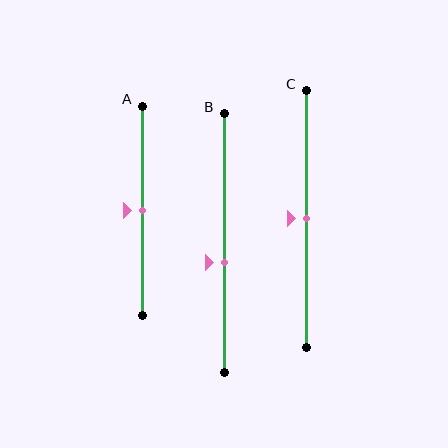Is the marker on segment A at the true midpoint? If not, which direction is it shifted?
Yes, the marker on segment A is at the true midpoint.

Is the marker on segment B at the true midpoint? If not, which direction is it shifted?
No, the marker on segment B is shifted downward by about 8% of the segment length.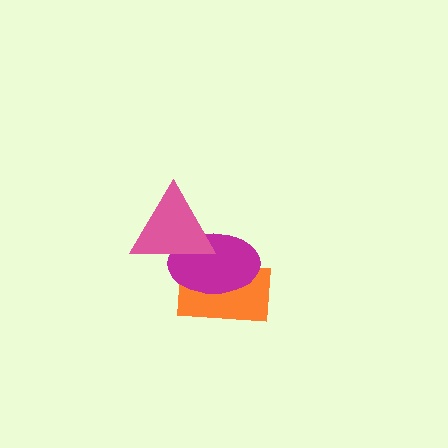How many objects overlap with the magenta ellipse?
2 objects overlap with the magenta ellipse.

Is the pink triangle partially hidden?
No, no other shape covers it.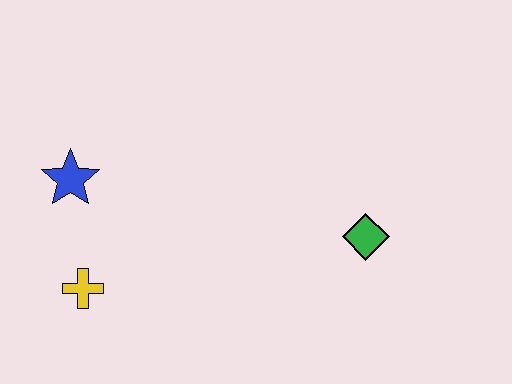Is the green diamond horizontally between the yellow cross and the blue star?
No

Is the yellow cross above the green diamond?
No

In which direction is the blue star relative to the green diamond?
The blue star is to the left of the green diamond.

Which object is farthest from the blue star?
The green diamond is farthest from the blue star.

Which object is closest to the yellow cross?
The blue star is closest to the yellow cross.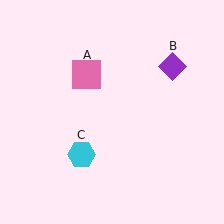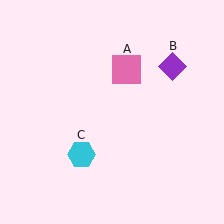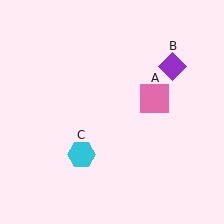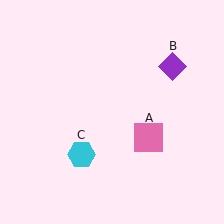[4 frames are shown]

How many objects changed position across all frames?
1 object changed position: pink square (object A).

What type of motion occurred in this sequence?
The pink square (object A) rotated clockwise around the center of the scene.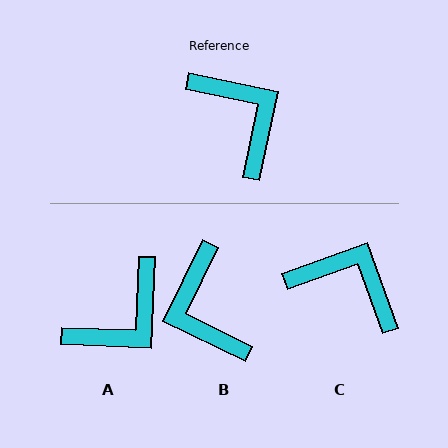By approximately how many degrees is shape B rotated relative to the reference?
Approximately 166 degrees counter-clockwise.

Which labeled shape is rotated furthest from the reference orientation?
B, about 166 degrees away.